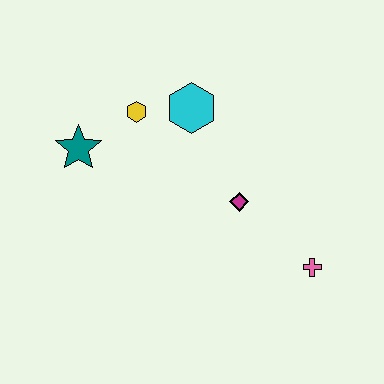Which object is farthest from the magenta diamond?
The teal star is farthest from the magenta diamond.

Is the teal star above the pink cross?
Yes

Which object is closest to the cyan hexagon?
The yellow hexagon is closest to the cyan hexagon.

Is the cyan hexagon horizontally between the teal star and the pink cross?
Yes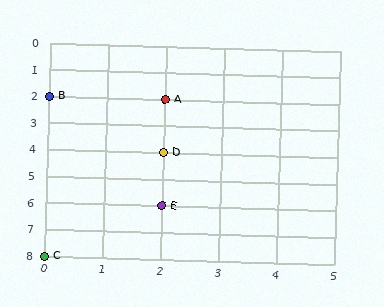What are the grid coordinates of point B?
Point B is at grid coordinates (0, 2).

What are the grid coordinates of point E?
Point E is at grid coordinates (2, 6).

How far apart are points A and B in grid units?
Points A and B are 2 columns apart.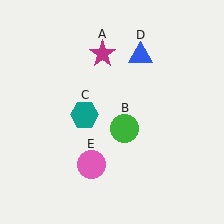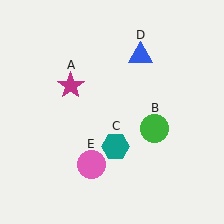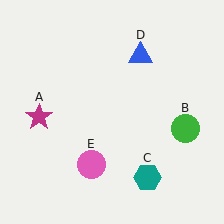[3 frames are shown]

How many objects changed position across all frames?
3 objects changed position: magenta star (object A), green circle (object B), teal hexagon (object C).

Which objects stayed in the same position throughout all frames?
Blue triangle (object D) and pink circle (object E) remained stationary.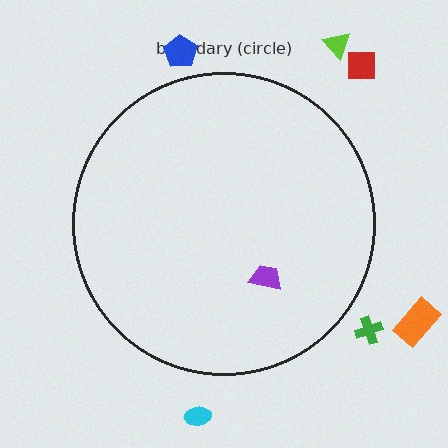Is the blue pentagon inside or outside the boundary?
Outside.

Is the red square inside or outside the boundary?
Outside.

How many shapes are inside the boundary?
1 inside, 6 outside.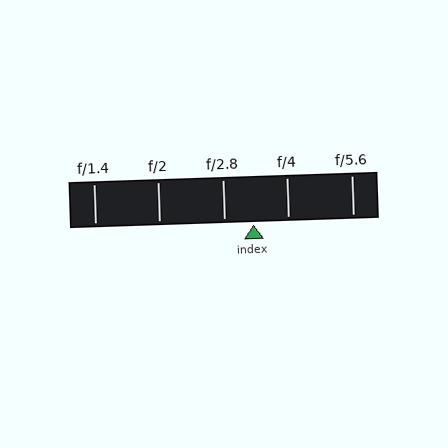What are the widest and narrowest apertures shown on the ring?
The widest aperture shown is f/1.4 and the narrowest is f/5.6.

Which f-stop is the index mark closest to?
The index mark is closest to f/2.8.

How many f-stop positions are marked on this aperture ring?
There are 5 f-stop positions marked.